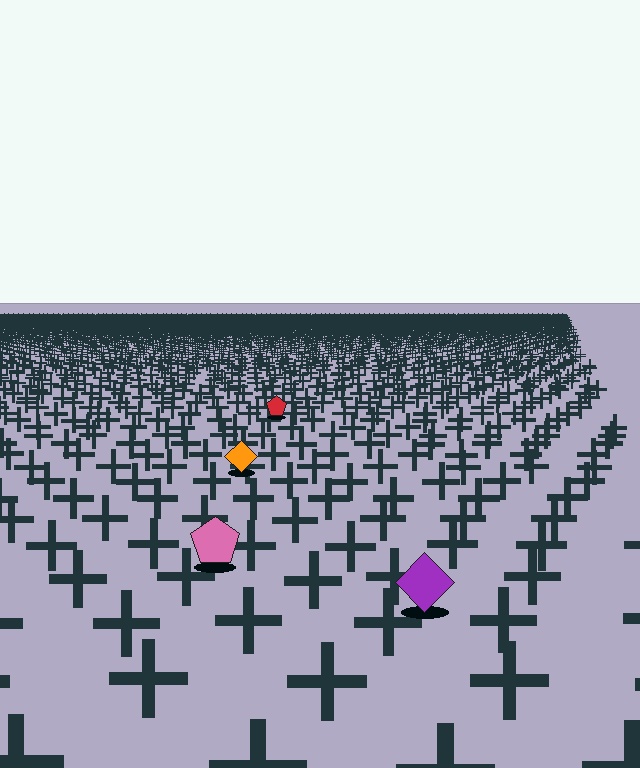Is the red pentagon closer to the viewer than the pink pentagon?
No. The pink pentagon is closer — you can tell from the texture gradient: the ground texture is coarser near it.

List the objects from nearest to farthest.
From nearest to farthest: the purple diamond, the pink pentagon, the orange diamond, the red pentagon.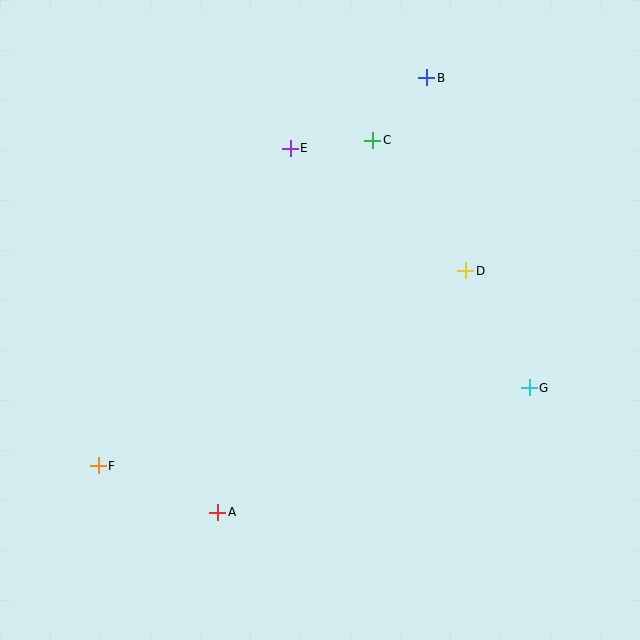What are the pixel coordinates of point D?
Point D is at (466, 271).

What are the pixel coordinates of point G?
Point G is at (529, 388).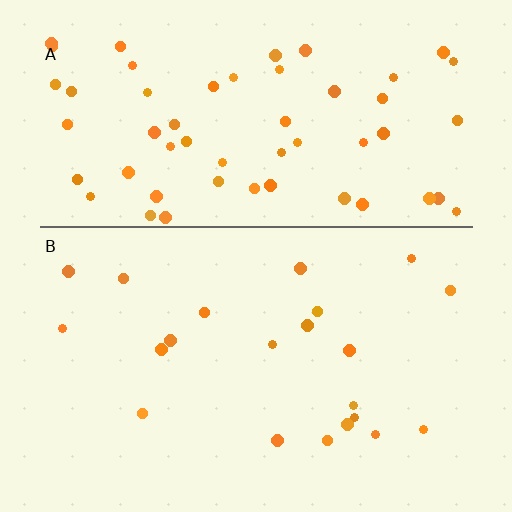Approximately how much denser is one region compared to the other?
Approximately 2.7× — region A over region B.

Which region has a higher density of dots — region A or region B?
A (the top).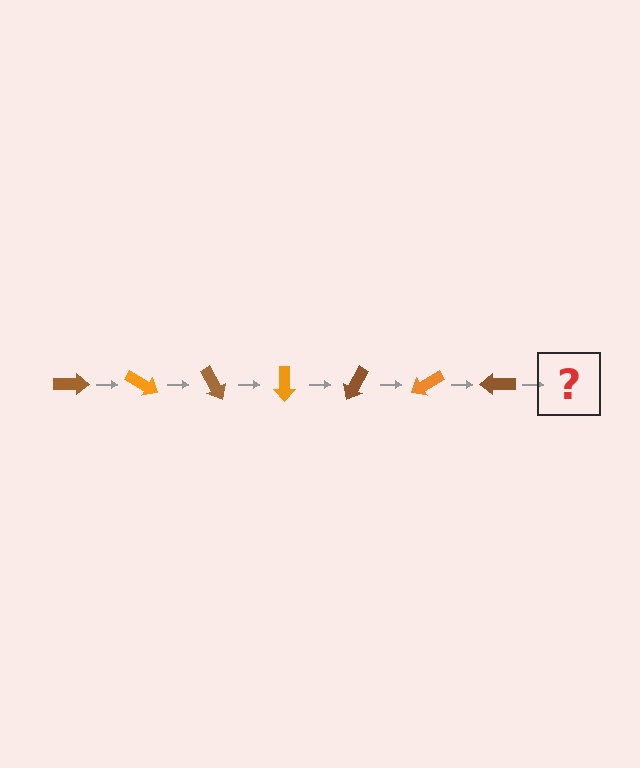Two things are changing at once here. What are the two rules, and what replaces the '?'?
The two rules are that it rotates 30 degrees each step and the color cycles through brown and orange. The '?' should be an orange arrow, rotated 210 degrees from the start.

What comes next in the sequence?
The next element should be an orange arrow, rotated 210 degrees from the start.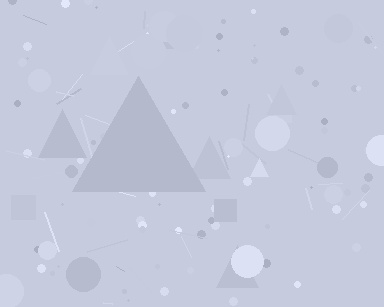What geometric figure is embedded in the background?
A triangle is embedded in the background.